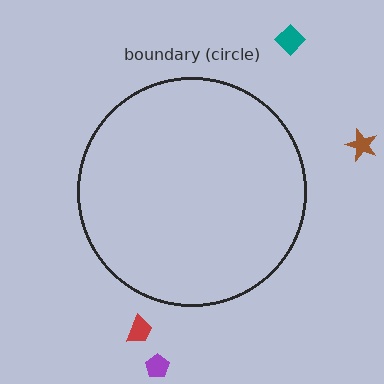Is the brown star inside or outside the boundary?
Outside.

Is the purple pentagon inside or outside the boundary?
Outside.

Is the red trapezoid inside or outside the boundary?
Outside.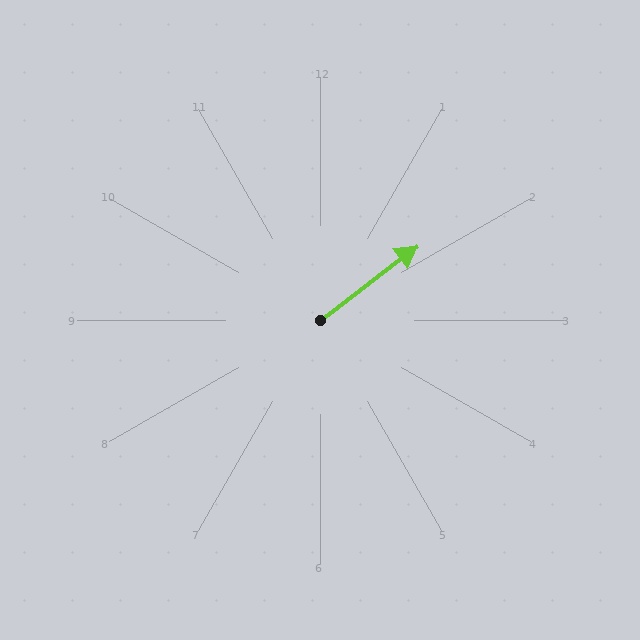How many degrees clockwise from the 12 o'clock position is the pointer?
Approximately 53 degrees.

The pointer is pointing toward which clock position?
Roughly 2 o'clock.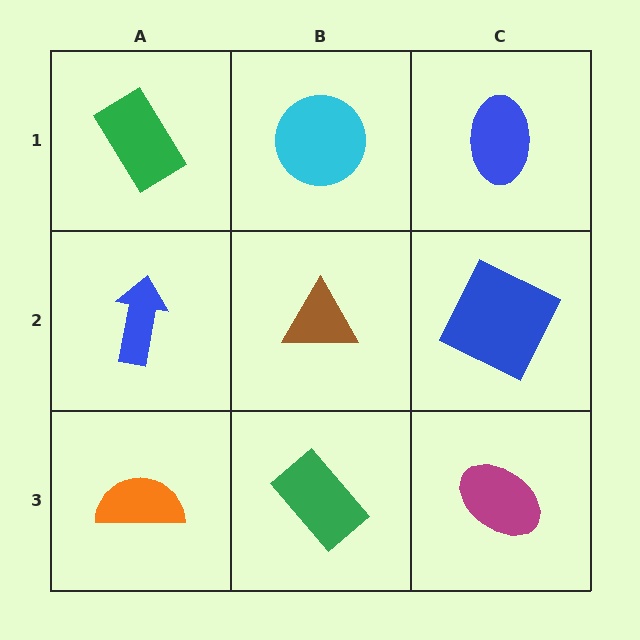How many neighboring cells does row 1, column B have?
3.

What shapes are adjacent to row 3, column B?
A brown triangle (row 2, column B), an orange semicircle (row 3, column A), a magenta ellipse (row 3, column C).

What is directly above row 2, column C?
A blue ellipse.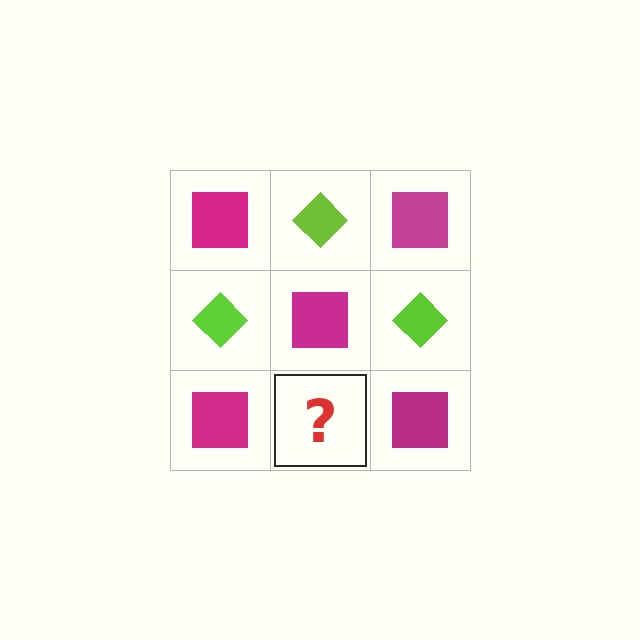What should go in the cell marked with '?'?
The missing cell should contain a lime diamond.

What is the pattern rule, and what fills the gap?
The rule is that it alternates magenta square and lime diamond in a checkerboard pattern. The gap should be filled with a lime diamond.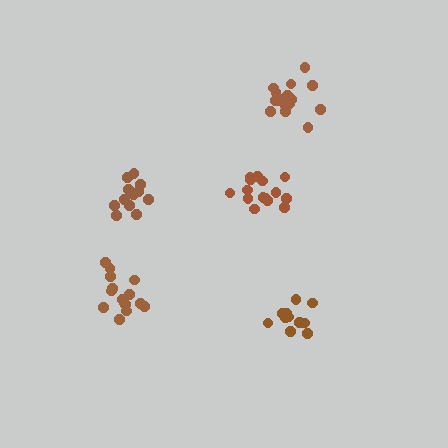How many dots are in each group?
Group 1: 15 dots, Group 2: 12 dots, Group 3: 15 dots, Group 4: 11 dots, Group 5: 17 dots (70 total).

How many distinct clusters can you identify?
There are 5 distinct clusters.